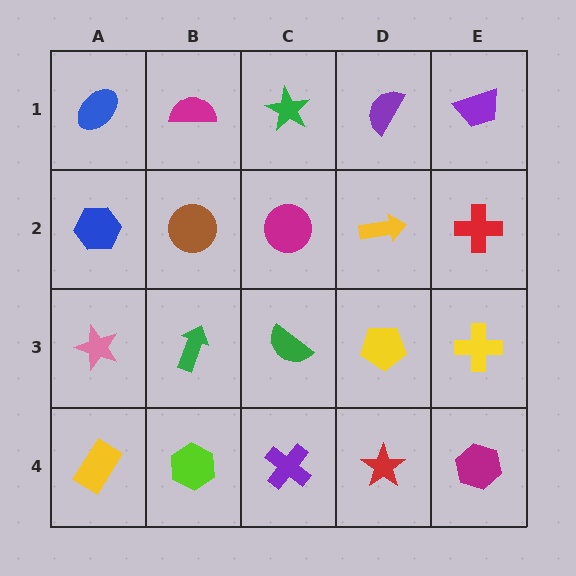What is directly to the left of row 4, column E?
A red star.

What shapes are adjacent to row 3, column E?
A red cross (row 2, column E), a magenta hexagon (row 4, column E), a yellow pentagon (row 3, column D).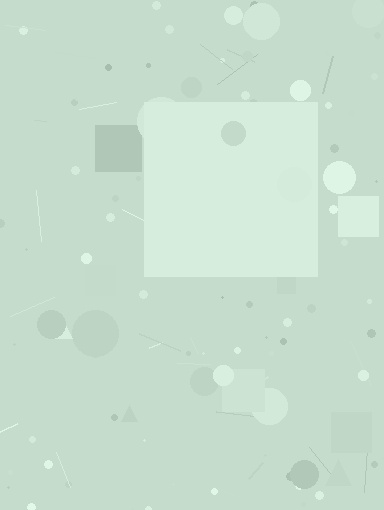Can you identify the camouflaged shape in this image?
The camouflaged shape is a square.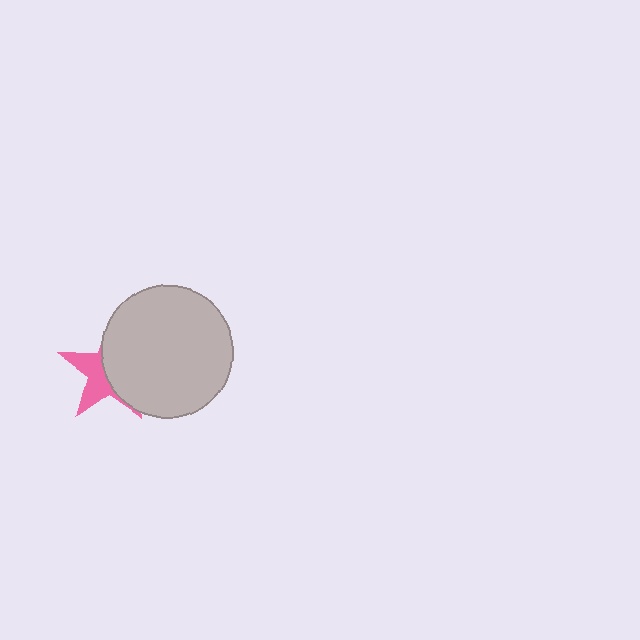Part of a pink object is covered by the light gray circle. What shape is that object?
It is a star.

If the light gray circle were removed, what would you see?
You would see the complete pink star.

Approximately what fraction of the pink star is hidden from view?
Roughly 59% of the pink star is hidden behind the light gray circle.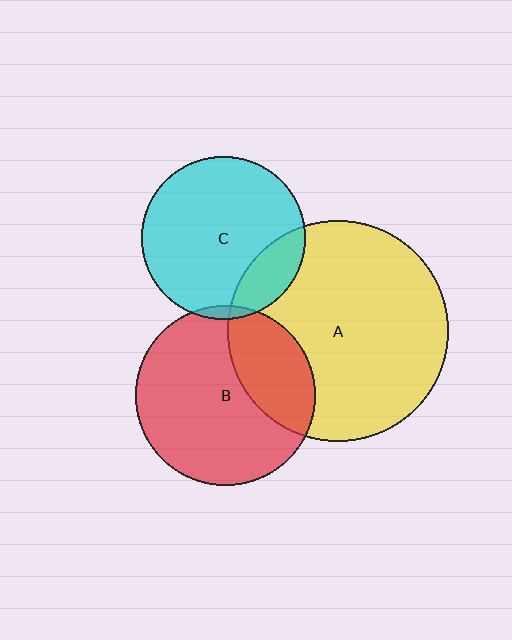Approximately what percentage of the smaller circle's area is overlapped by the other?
Approximately 30%.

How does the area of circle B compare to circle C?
Approximately 1.2 times.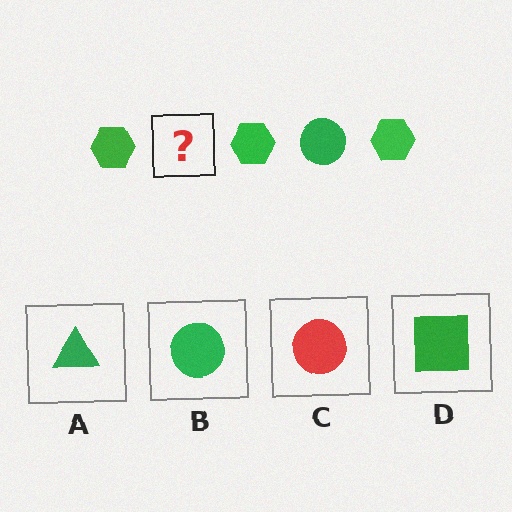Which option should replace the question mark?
Option B.